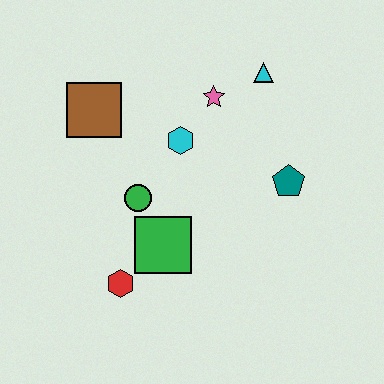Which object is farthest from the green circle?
The cyan triangle is farthest from the green circle.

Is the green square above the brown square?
No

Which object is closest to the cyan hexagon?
The pink star is closest to the cyan hexagon.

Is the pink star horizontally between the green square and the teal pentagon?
Yes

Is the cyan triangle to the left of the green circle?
No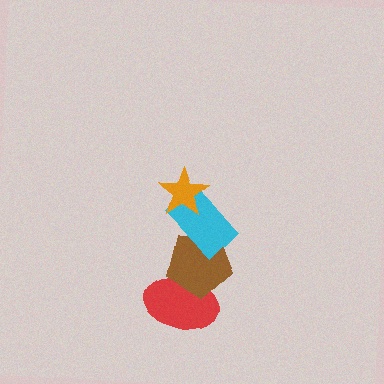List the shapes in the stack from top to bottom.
From top to bottom: the orange star, the cyan rectangle, the brown pentagon, the red ellipse.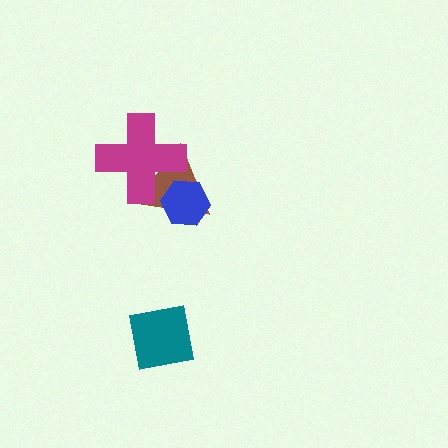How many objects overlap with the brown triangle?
2 objects overlap with the brown triangle.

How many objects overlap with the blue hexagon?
2 objects overlap with the blue hexagon.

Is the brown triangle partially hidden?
Yes, it is partially covered by another shape.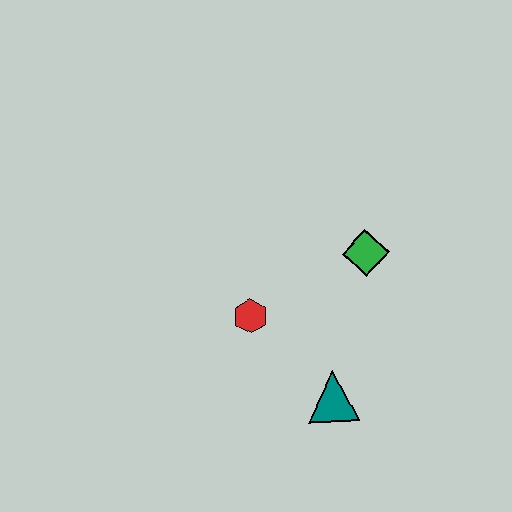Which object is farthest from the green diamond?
The teal triangle is farthest from the green diamond.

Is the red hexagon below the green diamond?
Yes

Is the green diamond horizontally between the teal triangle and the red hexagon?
No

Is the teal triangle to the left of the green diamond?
Yes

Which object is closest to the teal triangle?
The red hexagon is closest to the teal triangle.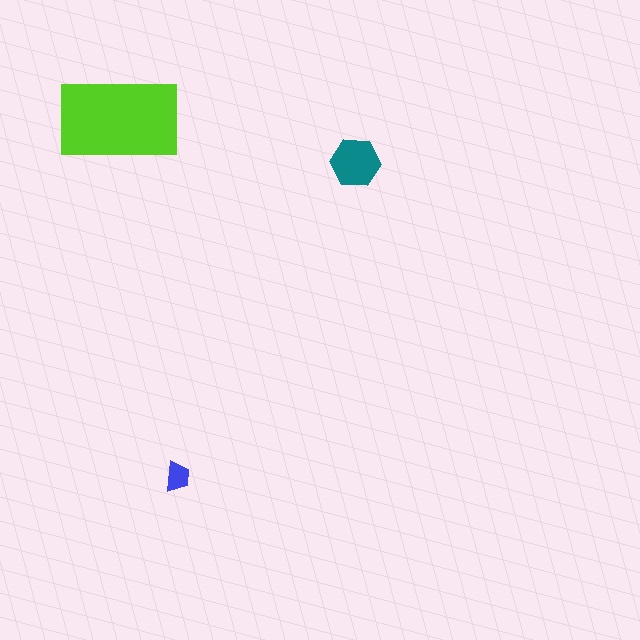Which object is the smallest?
The blue trapezoid.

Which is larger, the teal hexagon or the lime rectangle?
The lime rectangle.